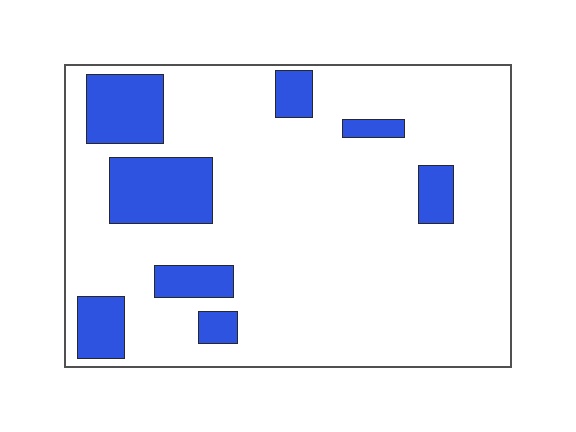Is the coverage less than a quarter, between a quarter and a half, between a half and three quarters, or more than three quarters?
Less than a quarter.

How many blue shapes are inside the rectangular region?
8.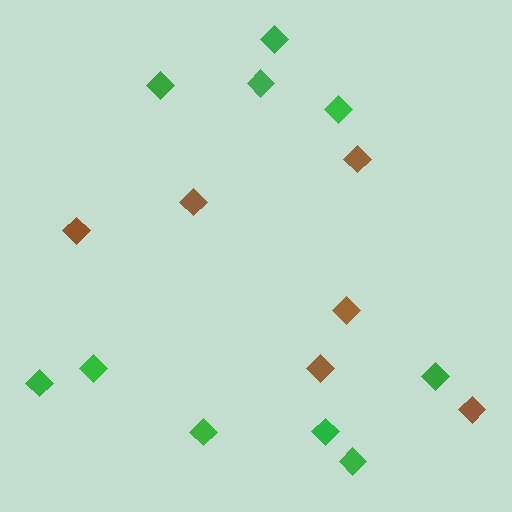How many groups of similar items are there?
There are 2 groups: one group of brown diamonds (6) and one group of green diamonds (10).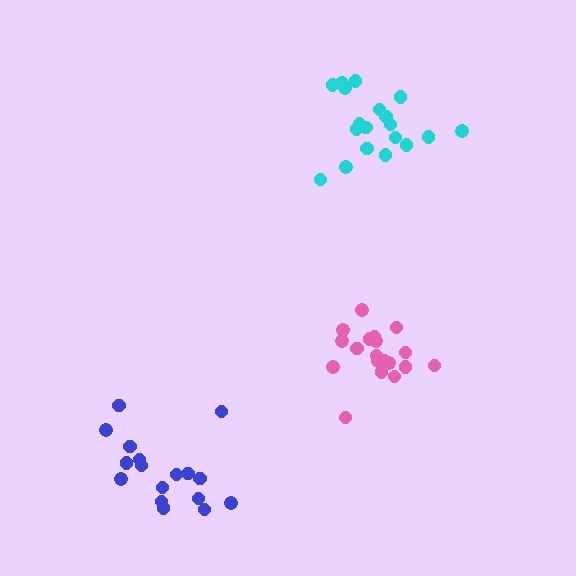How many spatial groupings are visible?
There are 3 spatial groupings.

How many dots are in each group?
Group 1: 19 dots, Group 2: 17 dots, Group 3: 19 dots (55 total).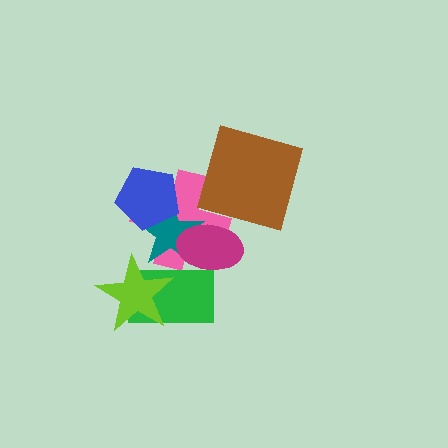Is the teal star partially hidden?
Yes, it is partially covered by another shape.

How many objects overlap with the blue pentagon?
2 objects overlap with the blue pentagon.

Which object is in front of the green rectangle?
The lime star is in front of the green rectangle.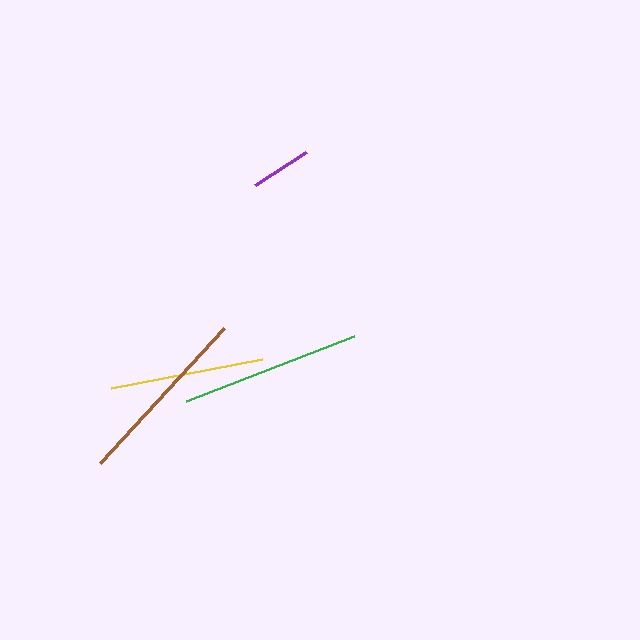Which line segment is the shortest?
The purple line is the shortest at approximately 61 pixels.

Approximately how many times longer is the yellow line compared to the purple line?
The yellow line is approximately 2.5 times the length of the purple line.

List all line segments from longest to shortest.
From longest to shortest: brown, green, yellow, purple.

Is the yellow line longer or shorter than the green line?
The green line is longer than the yellow line.